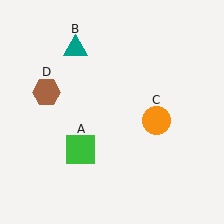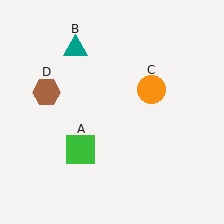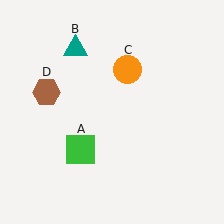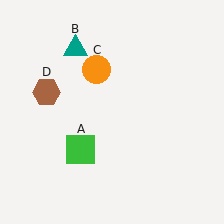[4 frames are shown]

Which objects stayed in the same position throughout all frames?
Green square (object A) and teal triangle (object B) and brown hexagon (object D) remained stationary.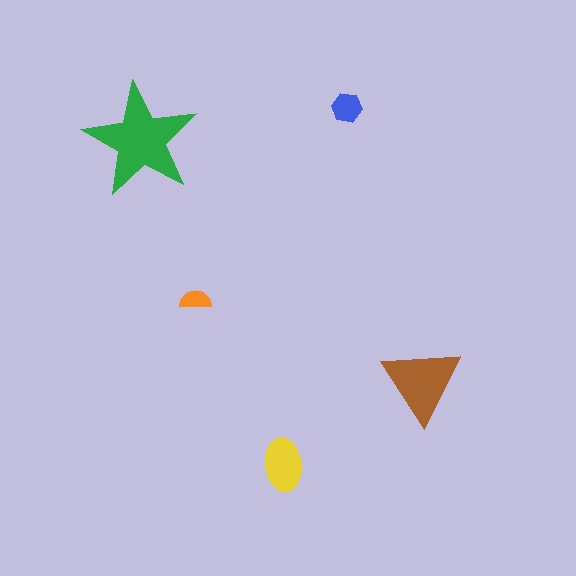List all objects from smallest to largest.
The orange semicircle, the blue hexagon, the yellow ellipse, the brown triangle, the green star.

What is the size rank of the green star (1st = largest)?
1st.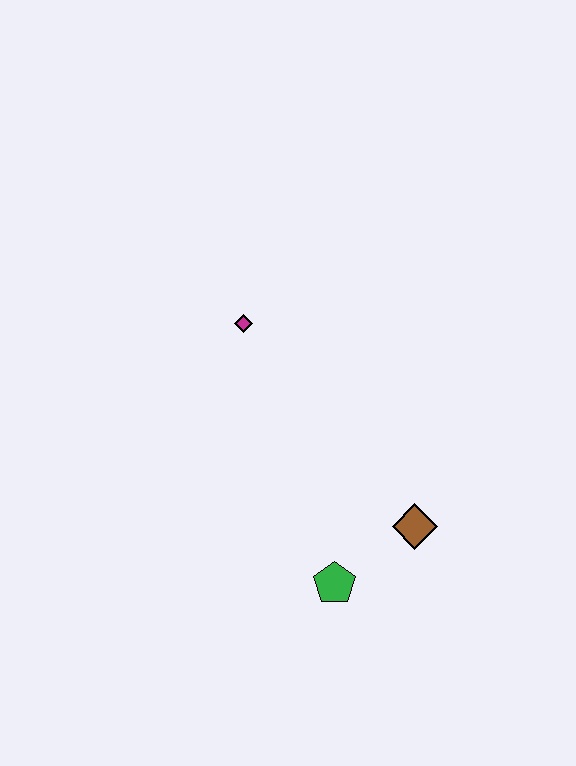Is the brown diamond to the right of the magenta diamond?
Yes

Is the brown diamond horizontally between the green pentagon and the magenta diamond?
No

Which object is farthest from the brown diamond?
The magenta diamond is farthest from the brown diamond.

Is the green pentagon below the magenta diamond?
Yes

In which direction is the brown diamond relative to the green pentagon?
The brown diamond is to the right of the green pentagon.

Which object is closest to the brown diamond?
The green pentagon is closest to the brown diamond.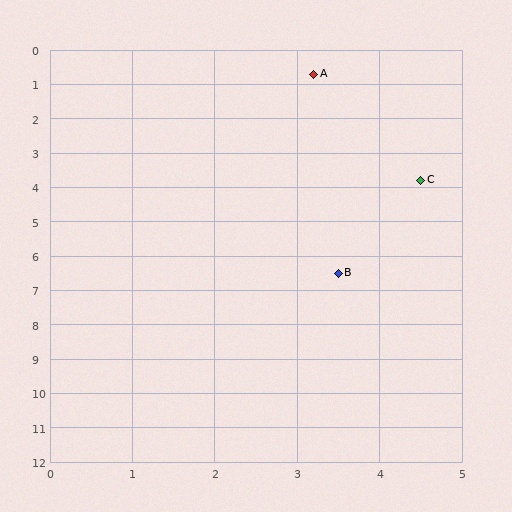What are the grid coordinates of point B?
Point B is at approximately (3.5, 6.5).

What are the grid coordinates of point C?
Point C is at approximately (4.5, 3.8).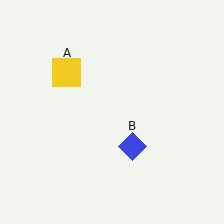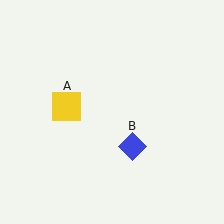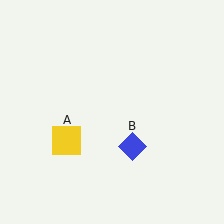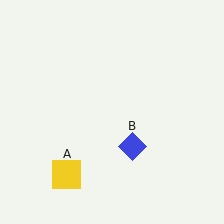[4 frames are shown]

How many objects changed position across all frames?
1 object changed position: yellow square (object A).